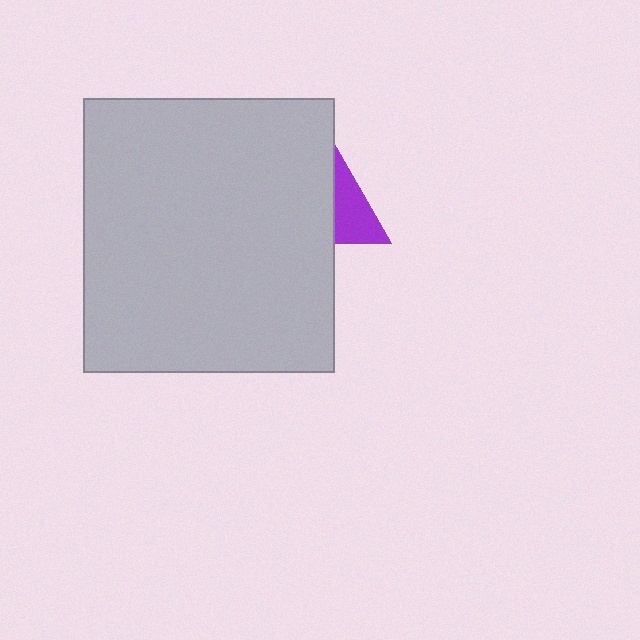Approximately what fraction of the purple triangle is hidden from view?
Roughly 65% of the purple triangle is hidden behind the light gray rectangle.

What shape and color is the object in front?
The object in front is a light gray rectangle.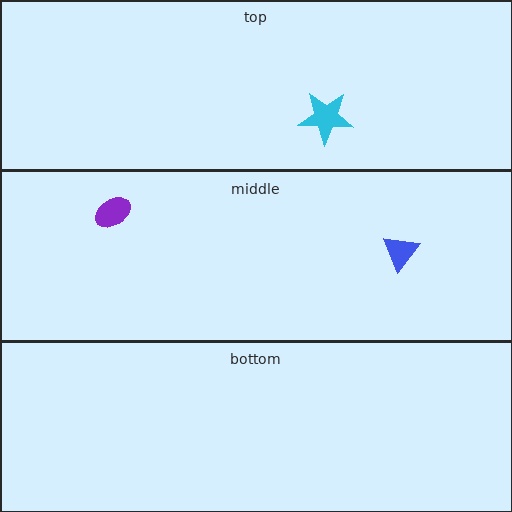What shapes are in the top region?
The cyan star.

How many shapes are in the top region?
1.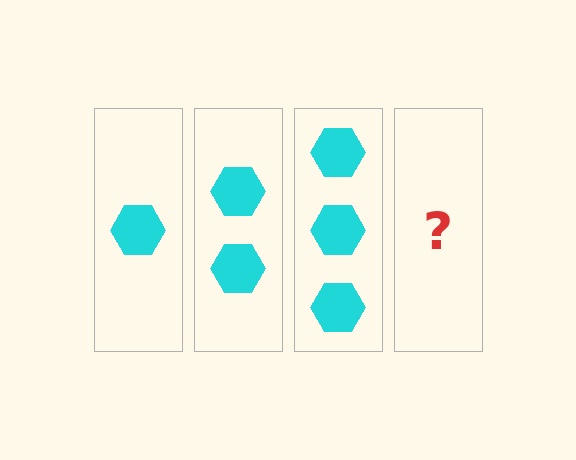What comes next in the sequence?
The next element should be 4 hexagons.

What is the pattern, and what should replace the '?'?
The pattern is that each step adds one more hexagon. The '?' should be 4 hexagons.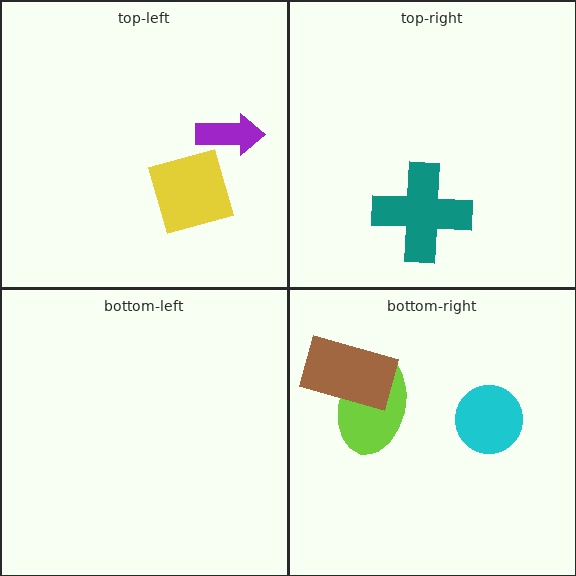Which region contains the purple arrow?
The top-left region.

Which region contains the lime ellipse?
The bottom-right region.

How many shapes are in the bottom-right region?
3.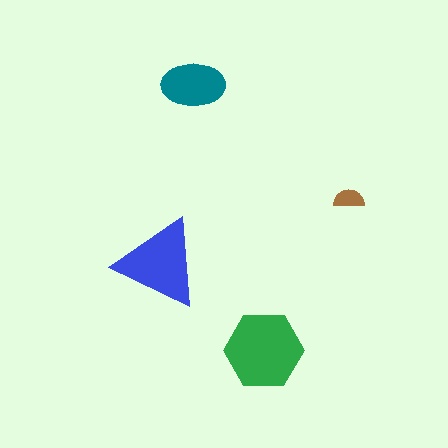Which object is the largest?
The green hexagon.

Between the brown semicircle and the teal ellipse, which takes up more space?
The teal ellipse.